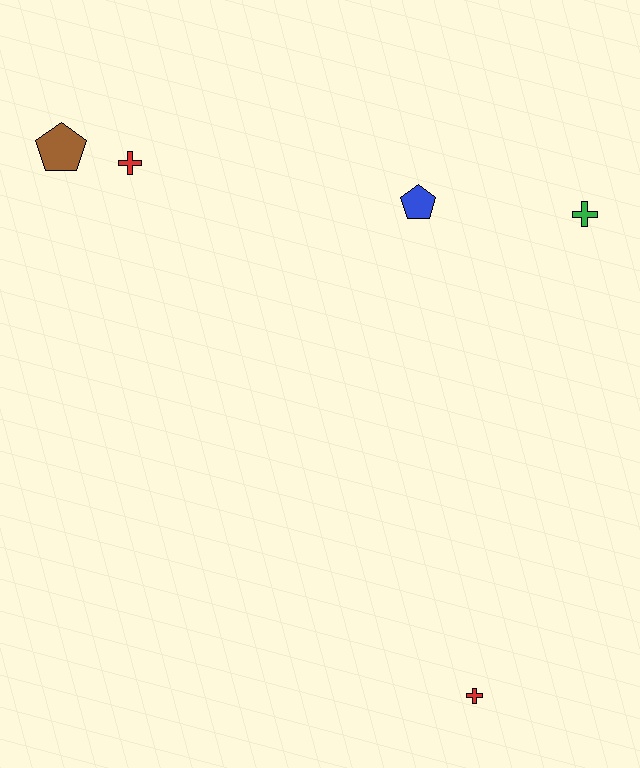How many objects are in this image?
There are 5 objects.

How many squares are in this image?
There are no squares.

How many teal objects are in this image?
There are no teal objects.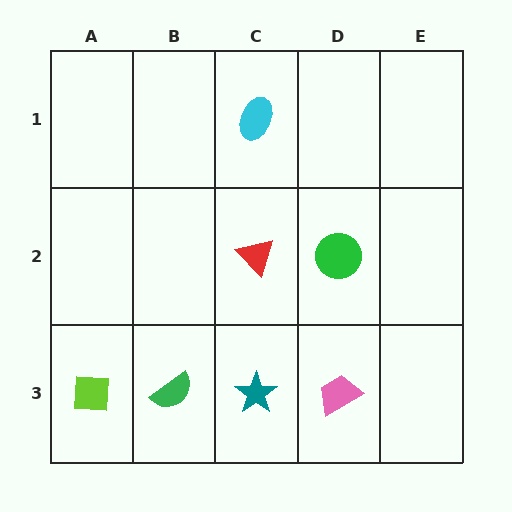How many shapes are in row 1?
1 shape.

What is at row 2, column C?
A red triangle.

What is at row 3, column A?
A lime square.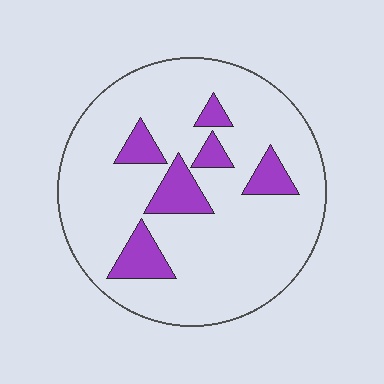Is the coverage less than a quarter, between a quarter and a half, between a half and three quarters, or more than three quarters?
Less than a quarter.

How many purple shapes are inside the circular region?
6.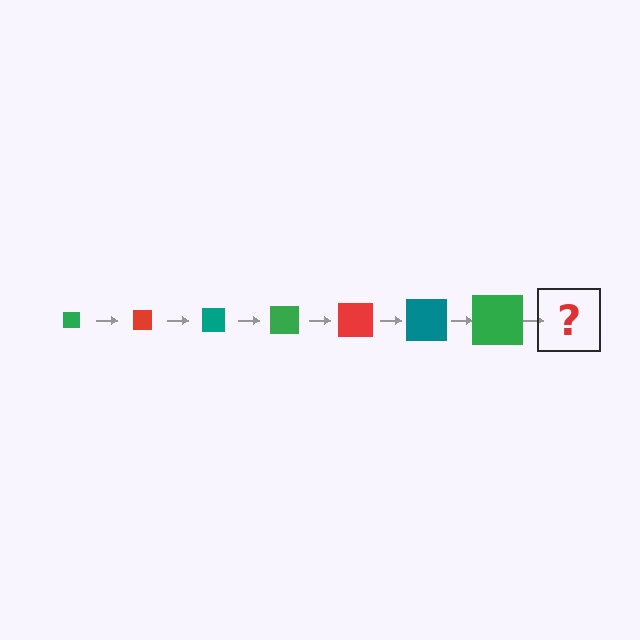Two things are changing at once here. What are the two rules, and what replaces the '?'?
The two rules are that the square grows larger each step and the color cycles through green, red, and teal. The '?' should be a red square, larger than the previous one.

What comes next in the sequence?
The next element should be a red square, larger than the previous one.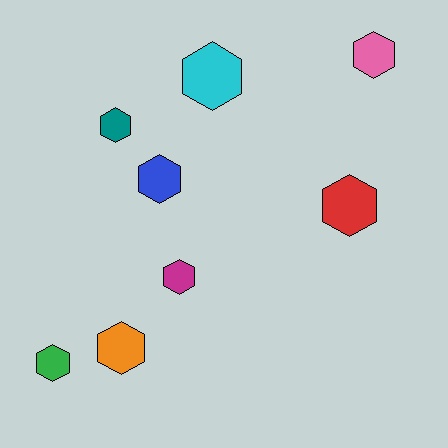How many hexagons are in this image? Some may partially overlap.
There are 8 hexagons.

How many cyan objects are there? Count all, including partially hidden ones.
There is 1 cyan object.